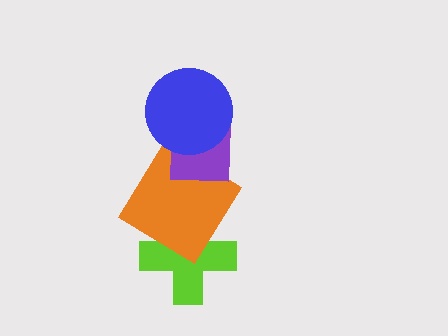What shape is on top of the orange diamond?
The purple square is on top of the orange diamond.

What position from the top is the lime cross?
The lime cross is 4th from the top.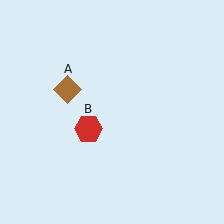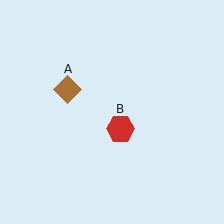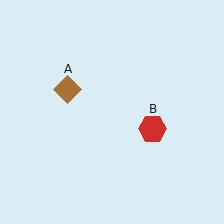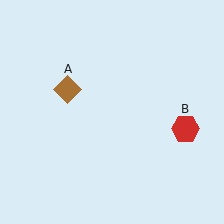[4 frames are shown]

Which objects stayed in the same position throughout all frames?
Brown diamond (object A) remained stationary.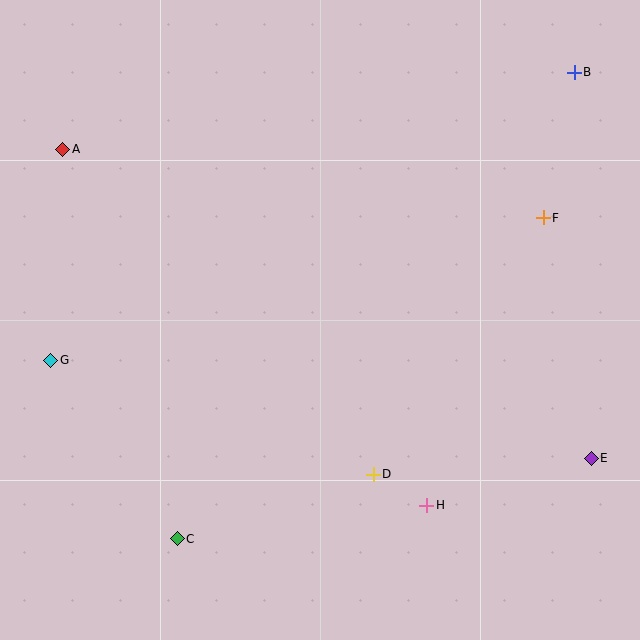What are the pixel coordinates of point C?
Point C is at (177, 539).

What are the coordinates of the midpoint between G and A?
The midpoint between G and A is at (57, 255).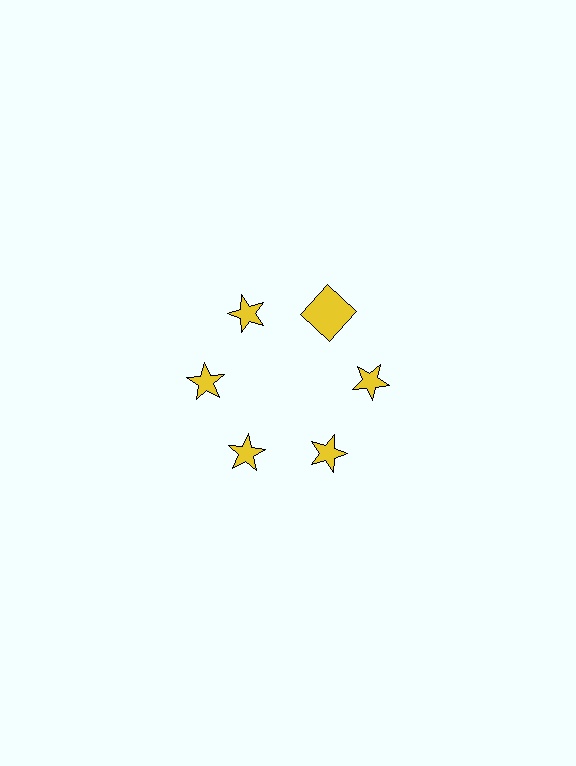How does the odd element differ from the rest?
It has a different shape: square instead of star.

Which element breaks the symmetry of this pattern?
The yellow square at roughly the 1 o'clock position breaks the symmetry. All other shapes are yellow stars.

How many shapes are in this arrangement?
There are 6 shapes arranged in a ring pattern.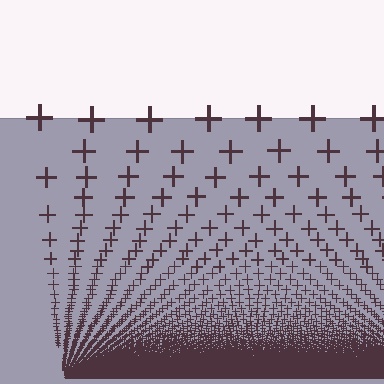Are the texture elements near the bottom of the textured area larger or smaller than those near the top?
Smaller. The gradient is inverted — elements near the bottom are smaller and denser.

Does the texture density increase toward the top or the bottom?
Density increases toward the bottom.